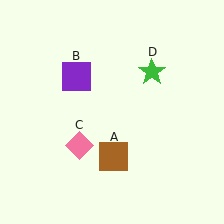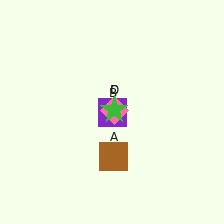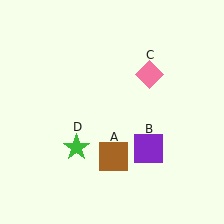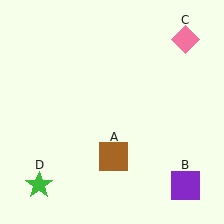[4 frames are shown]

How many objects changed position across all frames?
3 objects changed position: purple square (object B), pink diamond (object C), green star (object D).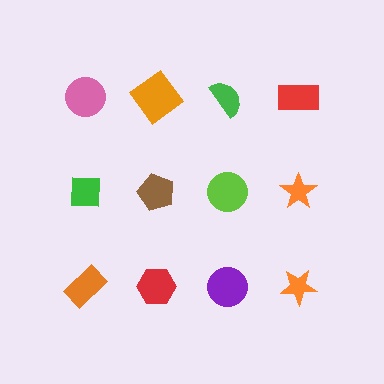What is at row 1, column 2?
An orange diamond.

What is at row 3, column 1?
An orange rectangle.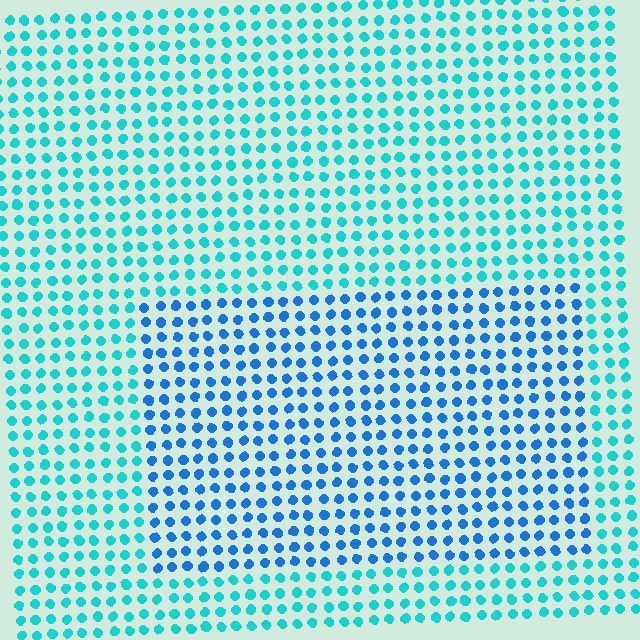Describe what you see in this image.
The image is filled with small cyan elements in a uniform arrangement. A rectangle-shaped region is visible where the elements are tinted to a slightly different hue, forming a subtle color boundary.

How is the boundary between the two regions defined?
The boundary is defined purely by a slight shift in hue (about 32 degrees). Spacing, size, and orientation are identical on both sides.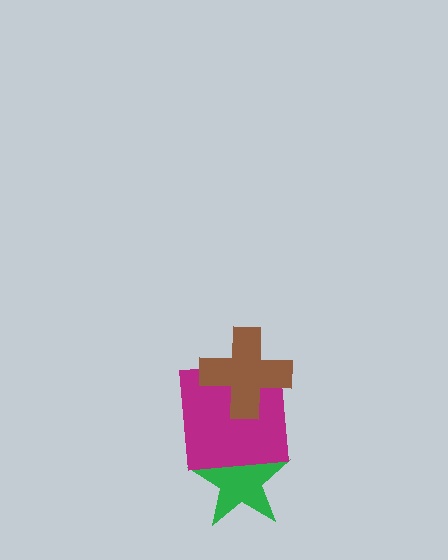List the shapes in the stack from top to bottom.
From top to bottom: the brown cross, the magenta square, the green star.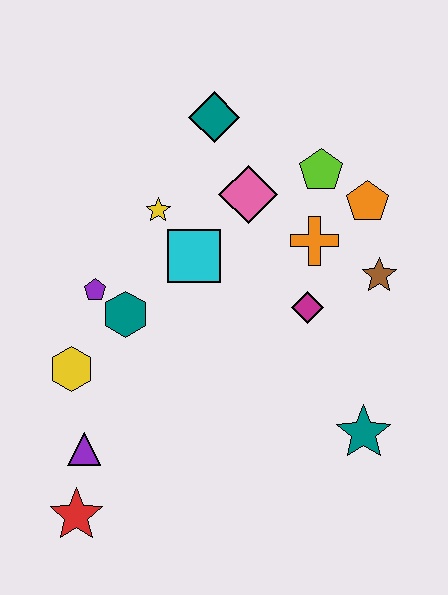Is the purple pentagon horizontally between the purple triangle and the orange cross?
Yes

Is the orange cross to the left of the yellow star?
No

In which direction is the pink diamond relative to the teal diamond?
The pink diamond is below the teal diamond.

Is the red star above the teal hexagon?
No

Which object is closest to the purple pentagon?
The teal hexagon is closest to the purple pentagon.